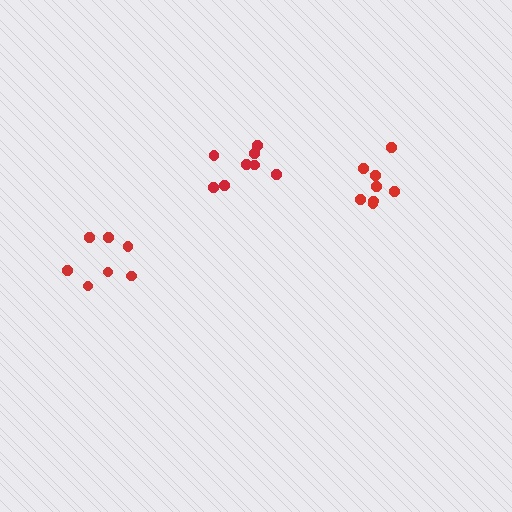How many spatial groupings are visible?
There are 3 spatial groupings.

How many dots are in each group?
Group 1: 8 dots, Group 2: 8 dots, Group 3: 7 dots (23 total).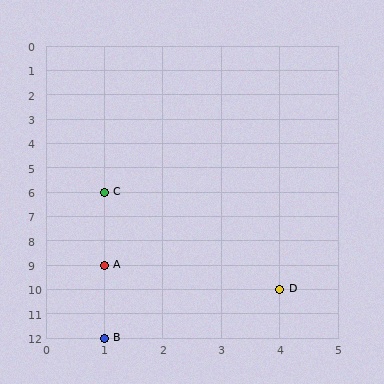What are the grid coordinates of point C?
Point C is at grid coordinates (1, 6).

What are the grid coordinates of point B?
Point B is at grid coordinates (1, 12).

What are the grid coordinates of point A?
Point A is at grid coordinates (1, 9).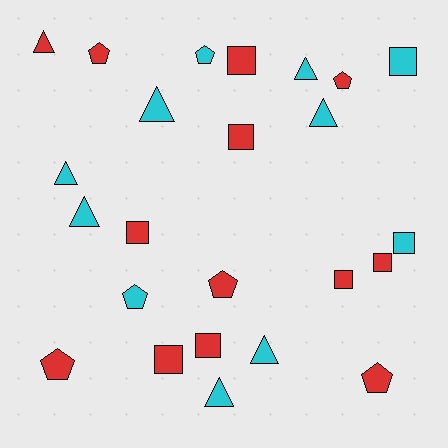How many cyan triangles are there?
There are 7 cyan triangles.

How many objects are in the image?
There are 24 objects.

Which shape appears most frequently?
Square, with 9 objects.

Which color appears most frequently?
Red, with 13 objects.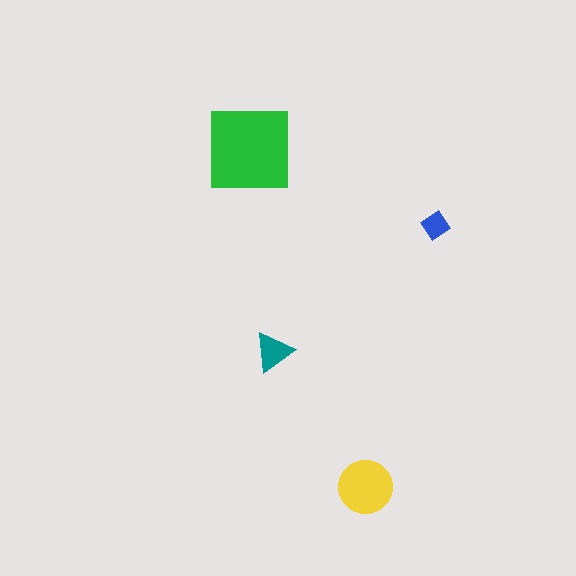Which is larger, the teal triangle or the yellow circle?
The yellow circle.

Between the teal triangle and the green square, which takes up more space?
The green square.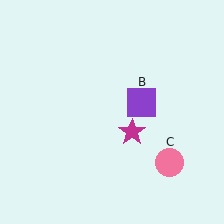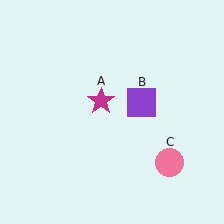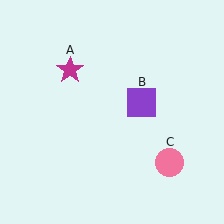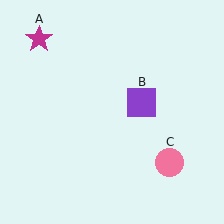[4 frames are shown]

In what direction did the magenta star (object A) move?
The magenta star (object A) moved up and to the left.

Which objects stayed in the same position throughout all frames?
Purple square (object B) and pink circle (object C) remained stationary.